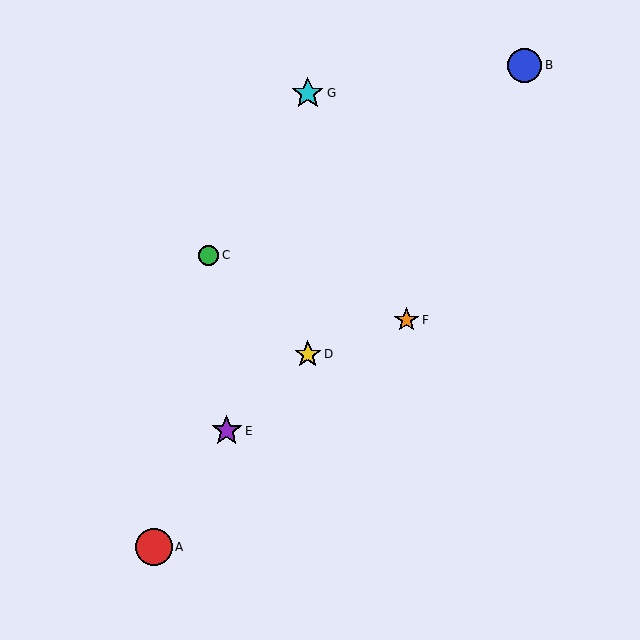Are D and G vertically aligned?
Yes, both are at x≈308.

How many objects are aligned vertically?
2 objects (D, G) are aligned vertically.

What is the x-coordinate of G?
Object G is at x≈308.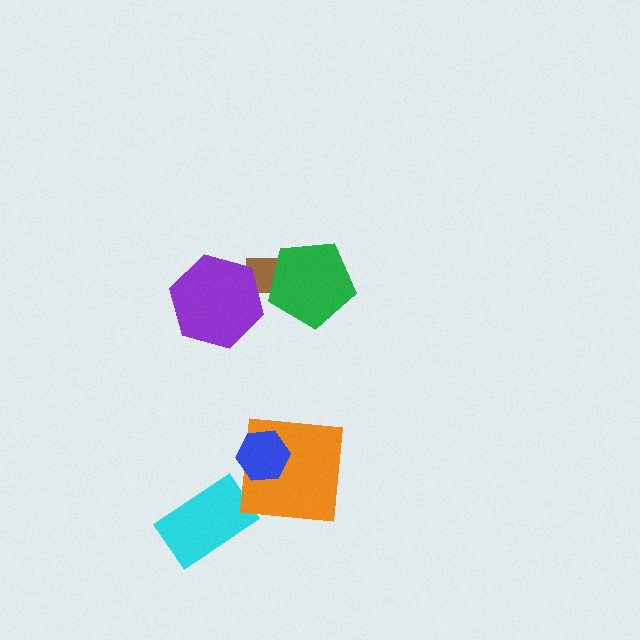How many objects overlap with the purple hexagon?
1 object overlaps with the purple hexagon.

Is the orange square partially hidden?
Yes, it is partially covered by another shape.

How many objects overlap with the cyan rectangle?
0 objects overlap with the cyan rectangle.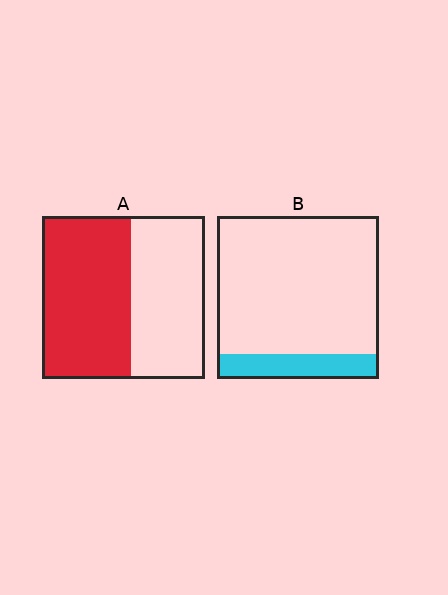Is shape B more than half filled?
No.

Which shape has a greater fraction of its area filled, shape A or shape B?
Shape A.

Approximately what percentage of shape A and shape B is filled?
A is approximately 55% and B is approximately 15%.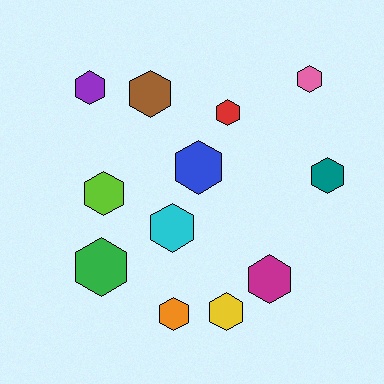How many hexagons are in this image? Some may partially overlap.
There are 12 hexagons.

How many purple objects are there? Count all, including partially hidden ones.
There is 1 purple object.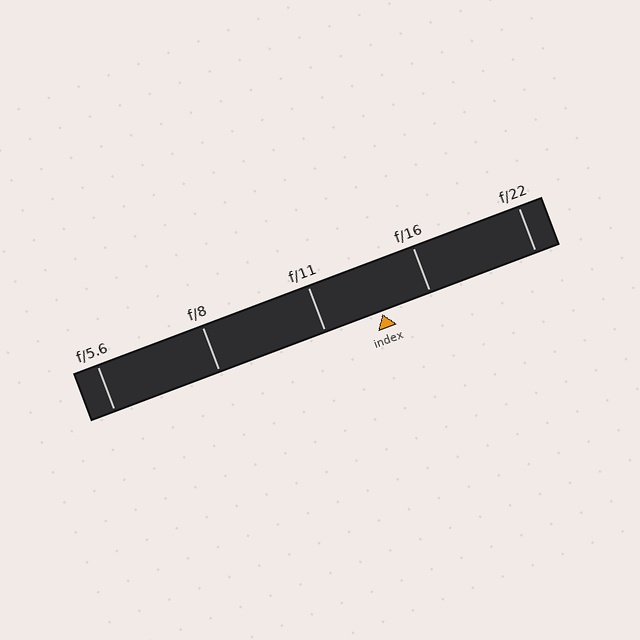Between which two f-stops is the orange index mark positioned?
The index mark is between f/11 and f/16.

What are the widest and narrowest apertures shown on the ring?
The widest aperture shown is f/5.6 and the narrowest is f/22.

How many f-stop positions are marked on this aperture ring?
There are 5 f-stop positions marked.